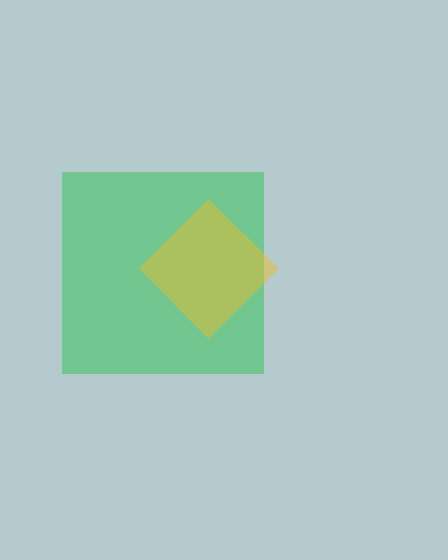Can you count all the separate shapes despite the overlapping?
Yes, there are 2 separate shapes.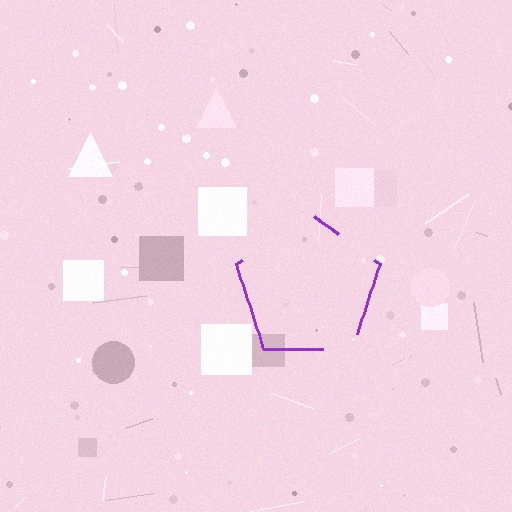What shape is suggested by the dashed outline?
The dashed outline suggests a pentagon.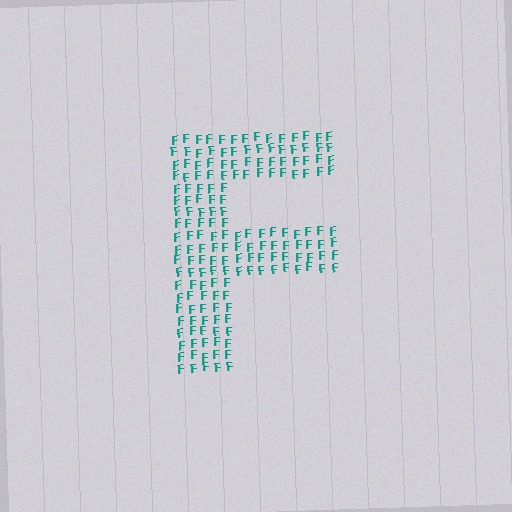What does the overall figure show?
The overall figure shows the letter F.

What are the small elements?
The small elements are letter F's.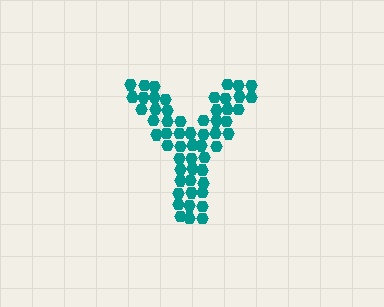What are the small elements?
The small elements are hexagons.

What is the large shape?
The large shape is the letter Y.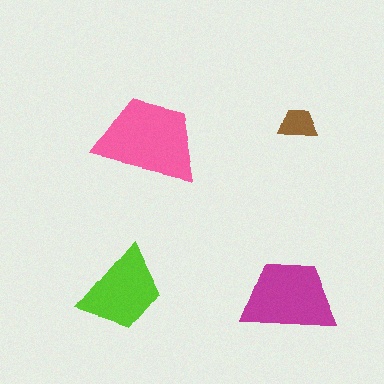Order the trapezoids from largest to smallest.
the pink one, the magenta one, the lime one, the brown one.